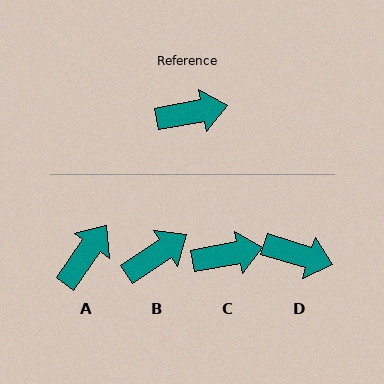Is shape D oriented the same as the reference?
No, it is off by about 28 degrees.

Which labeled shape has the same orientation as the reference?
C.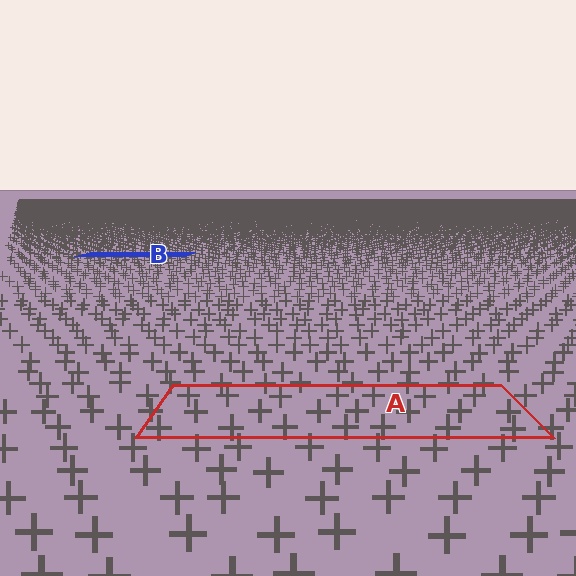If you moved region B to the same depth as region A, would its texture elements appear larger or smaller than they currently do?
They would appear larger. At a closer depth, the same texture elements are projected at a bigger on-screen size.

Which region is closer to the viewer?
Region A is closer. The texture elements there are larger and more spread out.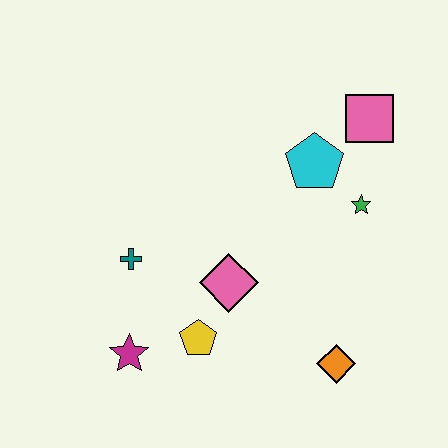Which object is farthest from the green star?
The magenta star is farthest from the green star.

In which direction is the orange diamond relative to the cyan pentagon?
The orange diamond is below the cyan pentagon.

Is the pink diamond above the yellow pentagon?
Yes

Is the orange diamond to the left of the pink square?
Yes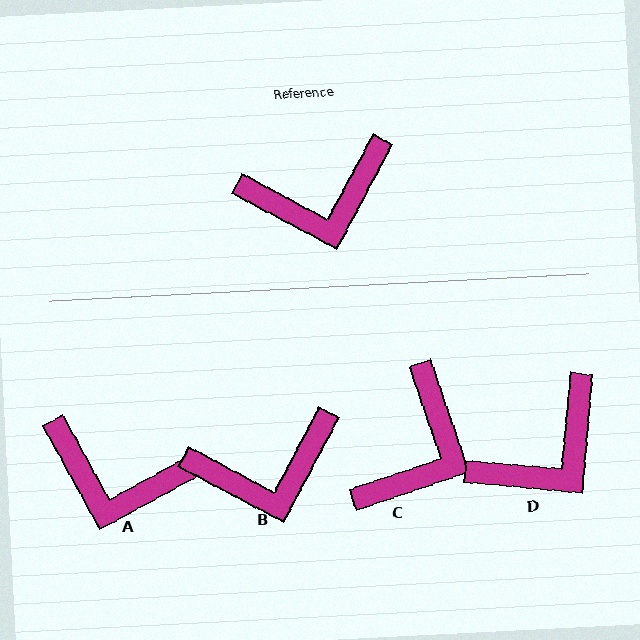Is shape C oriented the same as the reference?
No, it is off by about 47 degrees.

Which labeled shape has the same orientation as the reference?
B.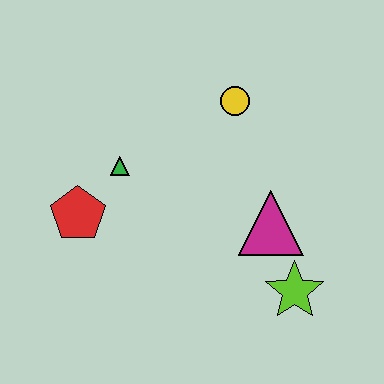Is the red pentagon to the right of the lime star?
No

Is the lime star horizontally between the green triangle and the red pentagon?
No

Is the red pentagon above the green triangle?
No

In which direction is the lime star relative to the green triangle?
The lime star is to the right of the green triangle.